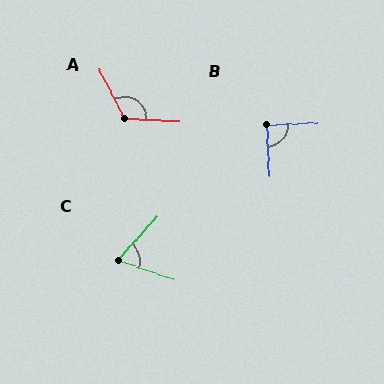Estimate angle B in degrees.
Approximately 90 degrees.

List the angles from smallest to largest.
C (66°), B (90°), A (119°).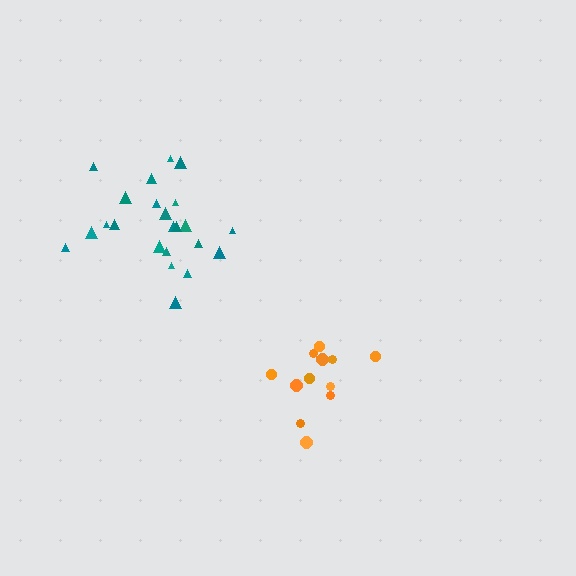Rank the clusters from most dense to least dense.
teal, orange.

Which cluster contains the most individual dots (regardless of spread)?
Teal (23).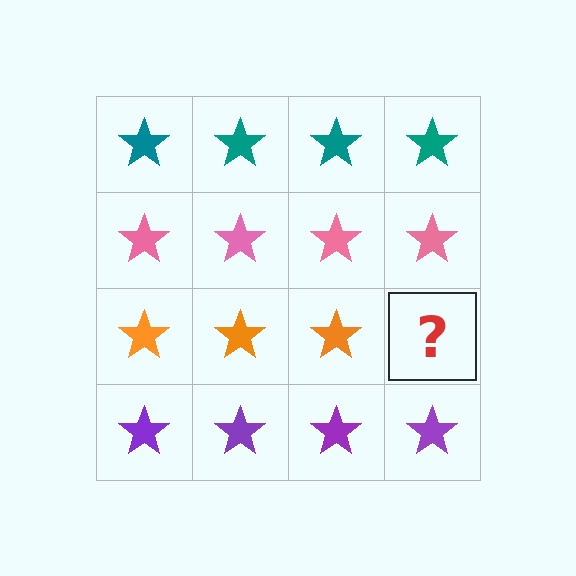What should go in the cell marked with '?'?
The missing cell should contain an orange star.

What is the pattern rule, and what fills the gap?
The rule is that each row has a consistent color. The gap should be filled with an orange star.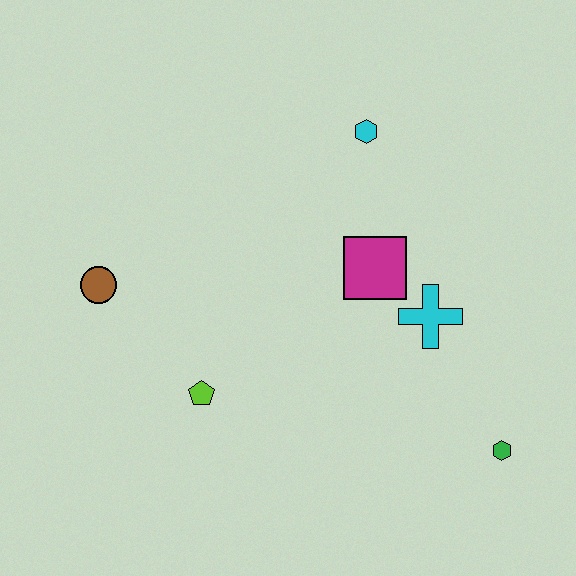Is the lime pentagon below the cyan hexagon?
Yes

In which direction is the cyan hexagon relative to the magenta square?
The cyan hexagon is above the magenta square.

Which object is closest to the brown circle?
The lime pentagon is closest to the brown circle.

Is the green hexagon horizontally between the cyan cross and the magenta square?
No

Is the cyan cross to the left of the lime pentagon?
No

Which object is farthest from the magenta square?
The brown circle is farthest from the magenta square.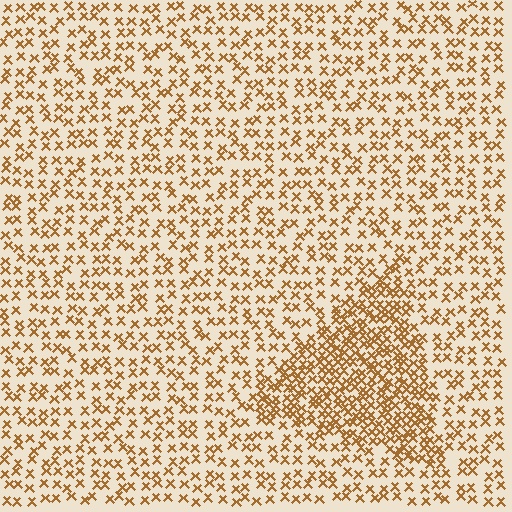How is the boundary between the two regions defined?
The boundary is defined by a change in element density (approximately 2.2x ratio). All elements are the same color, size, and shape.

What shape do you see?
I see a triangle.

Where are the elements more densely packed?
The elements are more densely packed inside the triangle boundary.